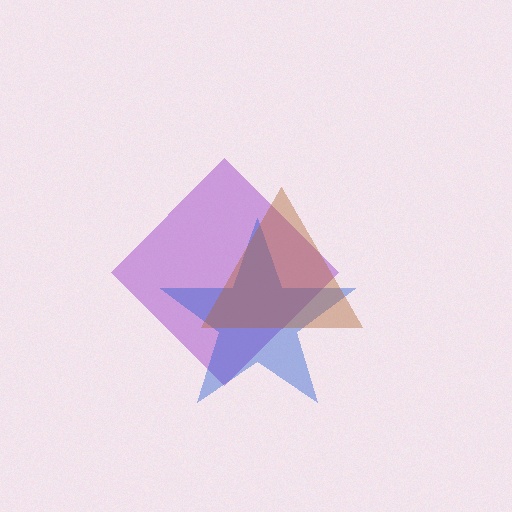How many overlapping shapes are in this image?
There are 3 overlapping shapes in the image.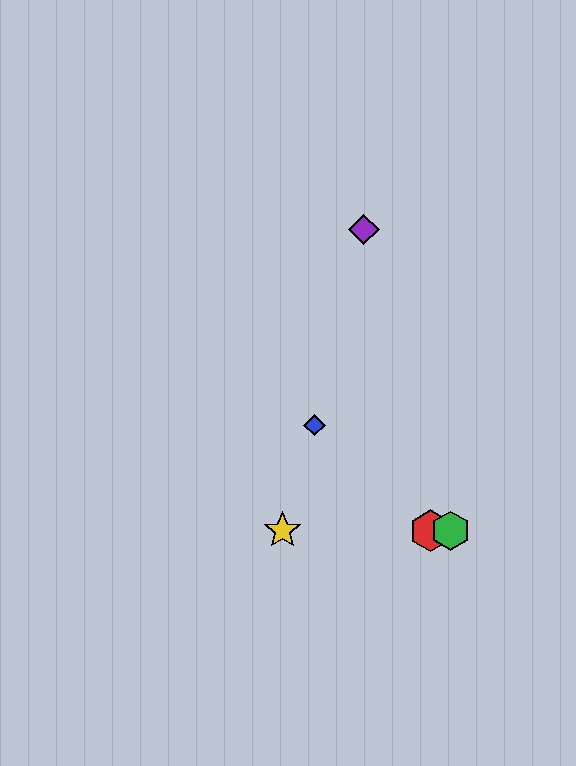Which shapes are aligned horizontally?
The red hexagon, the green hexagon, the yellow star are aligned horizontally.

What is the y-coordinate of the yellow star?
The yellow star is at y≈531.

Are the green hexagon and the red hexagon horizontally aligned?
Yes, both are at y≈531.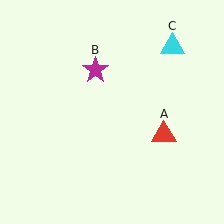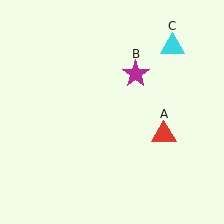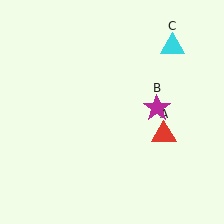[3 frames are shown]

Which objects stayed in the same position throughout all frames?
Red triangle (object A) and cyan triangle (object C) remained stationary.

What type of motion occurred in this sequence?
The magenta star (object B) rotated clockwise around the center of the scene.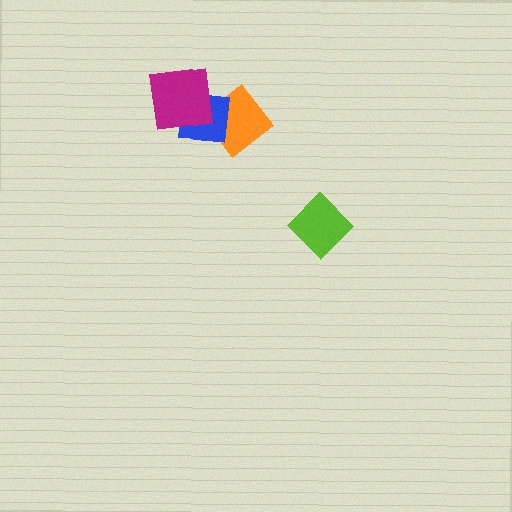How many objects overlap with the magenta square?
2 objects overlap with the magenta square.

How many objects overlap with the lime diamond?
0 objects overlap with the lime diamond.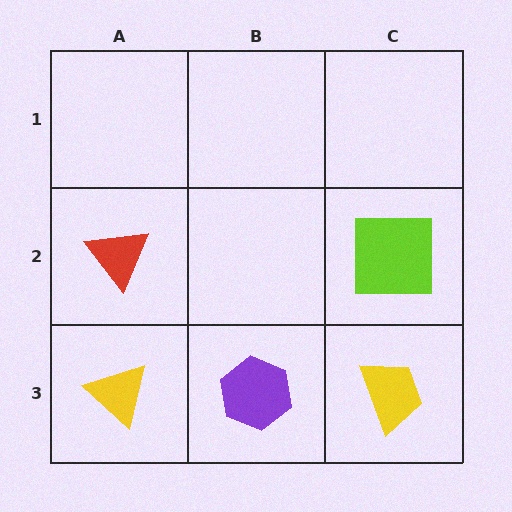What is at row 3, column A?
A yellow triangle.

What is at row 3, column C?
A yellow trapezoid.